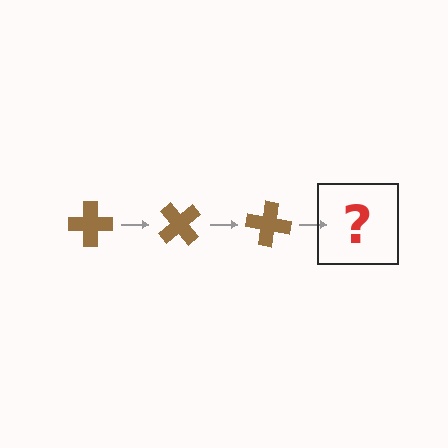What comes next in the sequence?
The next element should be a brown cross rotated 150 degrees.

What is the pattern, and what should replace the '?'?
The pattern is that the cross rotates 50 degrees each step. The '?' should be a brown cross rotated 150 degrees.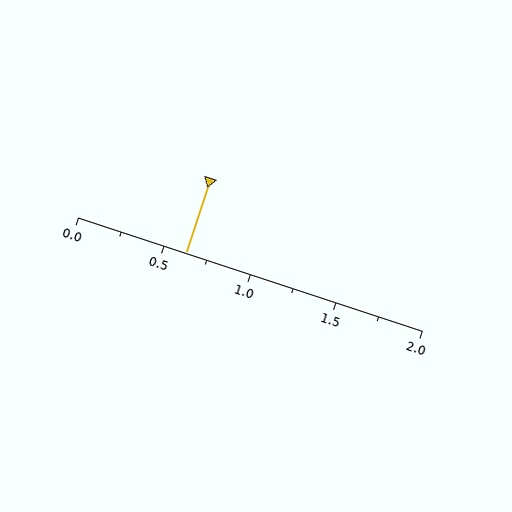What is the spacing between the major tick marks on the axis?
The major ticks are spaced 0.5 apart.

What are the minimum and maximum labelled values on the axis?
The axis runs from 0.0 to 2.0.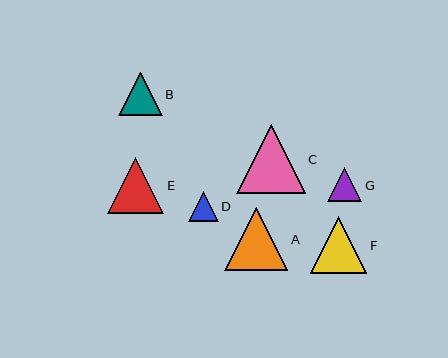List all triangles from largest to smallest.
From largest to smallest: C, A, F, E, B, G, D.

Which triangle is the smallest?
Triangle D is the smallest with a size of approximately 30 pixels.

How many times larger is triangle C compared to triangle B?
Triangle C is approximately 1.6 times the size of triangle B.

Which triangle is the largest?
Triangle C is the largest with a size of approximately 68 pixels.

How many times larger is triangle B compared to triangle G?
Triangle B is approximately 1.3 times the size of triangle G.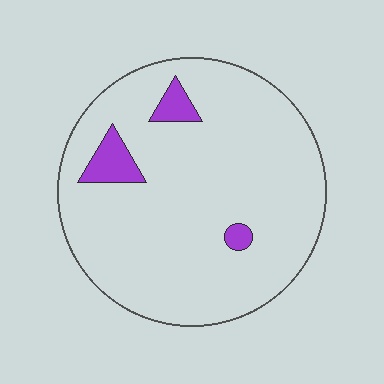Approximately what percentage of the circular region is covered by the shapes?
Approximately 5%.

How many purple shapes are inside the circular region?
3.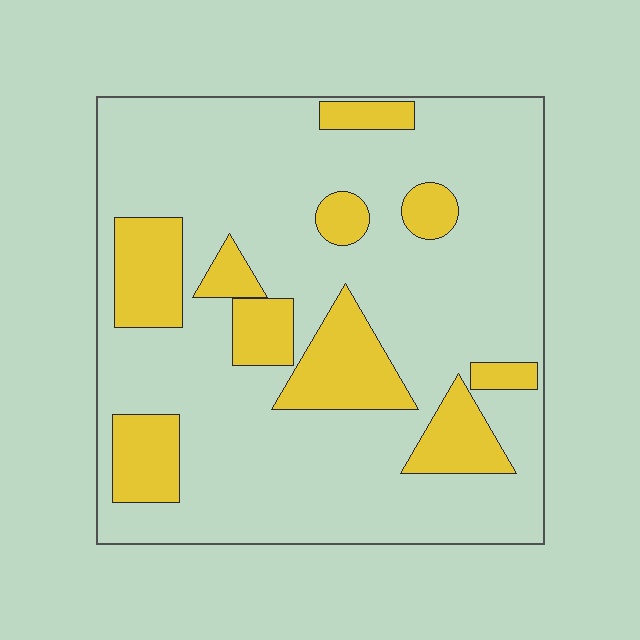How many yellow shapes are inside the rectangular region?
10.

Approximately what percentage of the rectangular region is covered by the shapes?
Approximately 25%.